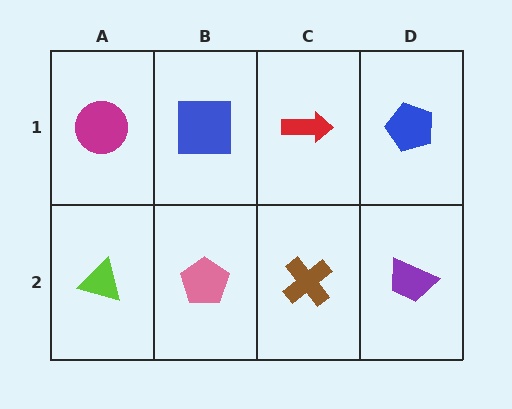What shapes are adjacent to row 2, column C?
A red arrow (row 1, column C), a pink pentagon (row 2, column B), a purple trapezoid (row 2, column D).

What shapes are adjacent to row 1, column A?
A lime triangle (row 2, column A), a blue square (row 1, column B).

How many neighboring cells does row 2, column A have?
2.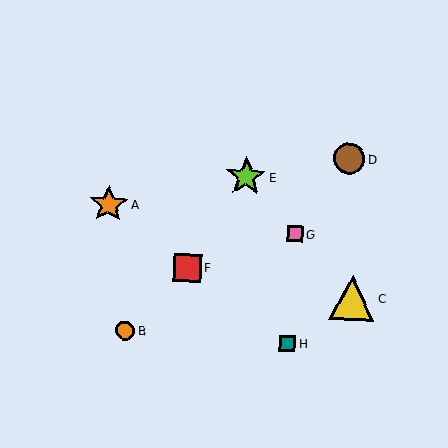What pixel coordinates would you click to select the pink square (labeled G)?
Click at (295, 234) to select the pink square G.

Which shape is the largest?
The yellow triangle (labeled C) is the largest.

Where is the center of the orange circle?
The center of the orange circle is at (125, 331).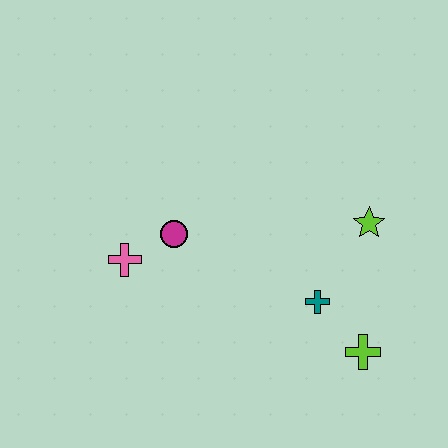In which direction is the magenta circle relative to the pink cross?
The magenta circle is to the right of the pink cross.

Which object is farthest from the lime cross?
The pink cross is farthest from the lime cross.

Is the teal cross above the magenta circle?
No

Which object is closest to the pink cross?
The magenta circle is closest to the pink cross.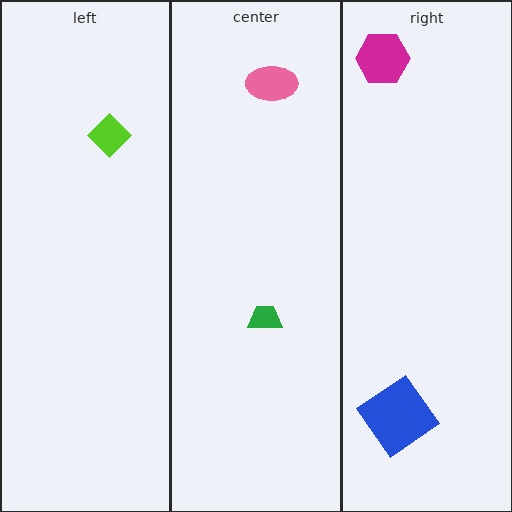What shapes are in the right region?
The magenta hexagon, the blue diamond.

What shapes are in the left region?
The lime diamond.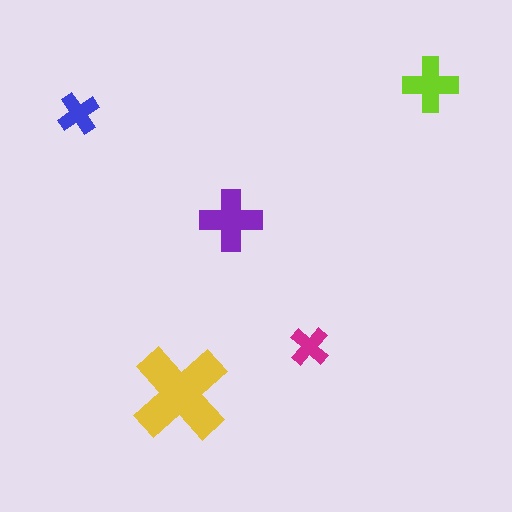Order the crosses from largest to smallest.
the yellow one, the purple one, the lime one, the blue one, the magenta one.